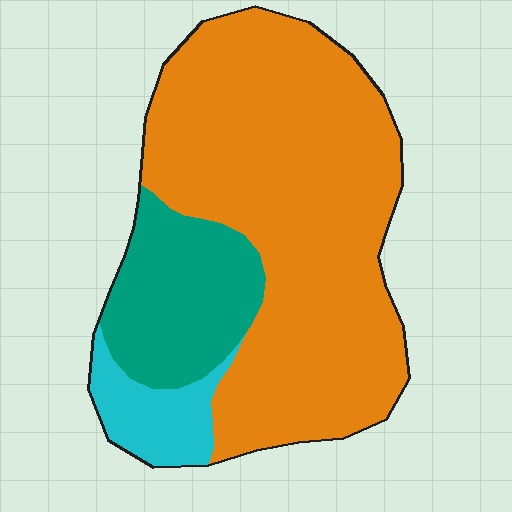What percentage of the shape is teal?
Teal covers 20% of the shape.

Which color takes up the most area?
Orange, at roughly 70%.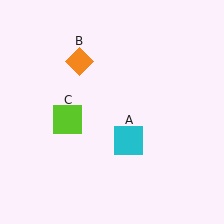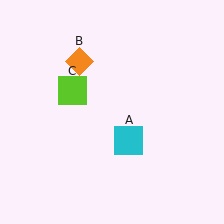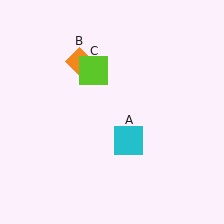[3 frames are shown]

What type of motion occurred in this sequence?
The lime square (object C) rotated clockwise around the center of the scene.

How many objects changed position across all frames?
1 object changed position: lime square (object C).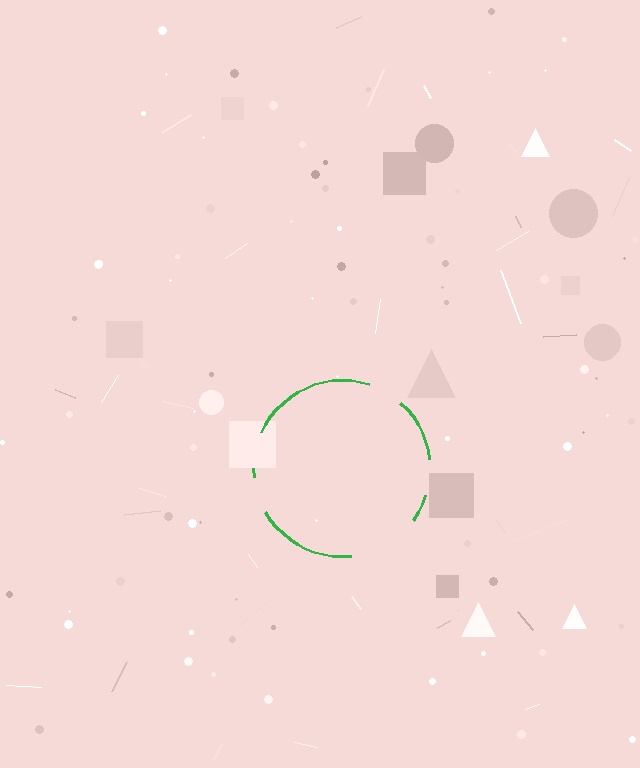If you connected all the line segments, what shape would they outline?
They would outline a circle.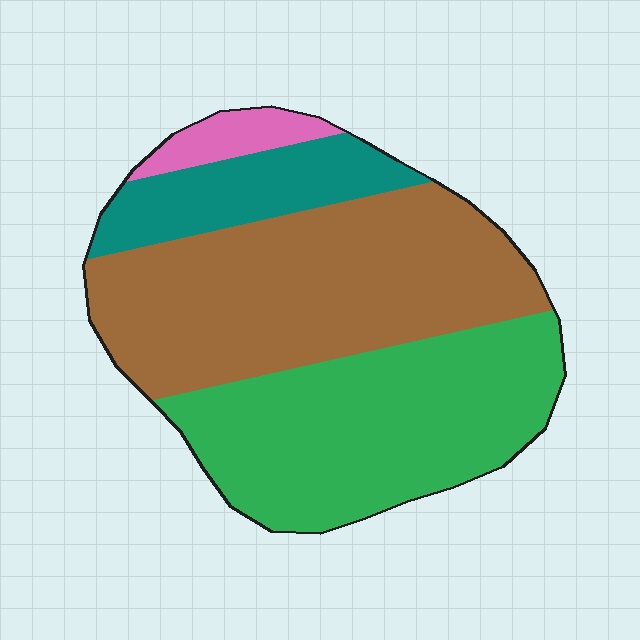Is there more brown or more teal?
Brown.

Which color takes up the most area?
Brown, at roughly 45%.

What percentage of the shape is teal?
Teal covers around 15% of the shape.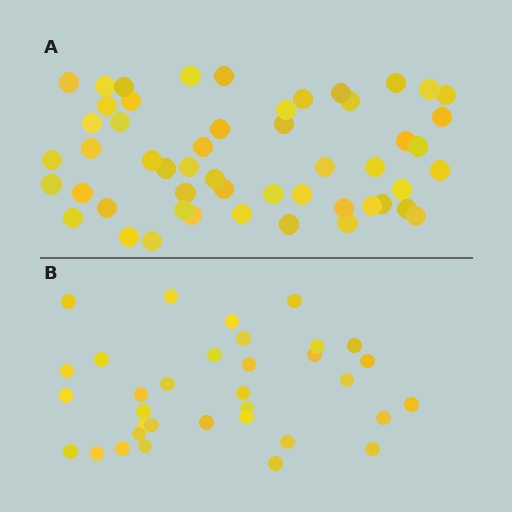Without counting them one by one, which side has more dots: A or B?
Region A (the top region) has more dots.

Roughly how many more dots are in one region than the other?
Region A has approximately 20 more dots than region B.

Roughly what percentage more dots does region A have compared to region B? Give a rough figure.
About 55% more.